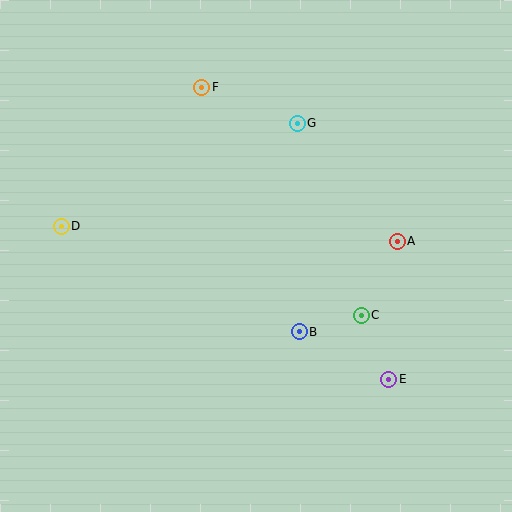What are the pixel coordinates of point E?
Point E is at (389, 379).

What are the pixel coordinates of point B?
Point B is at (299, 332).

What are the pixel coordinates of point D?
Point D is at (61, 226).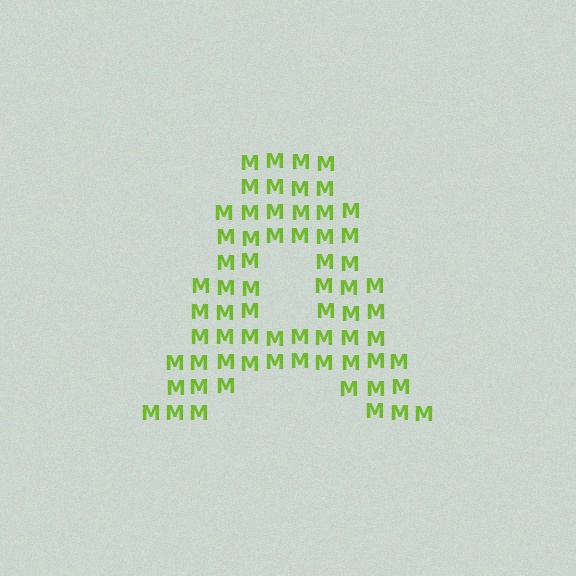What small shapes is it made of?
It is made of small letter M's.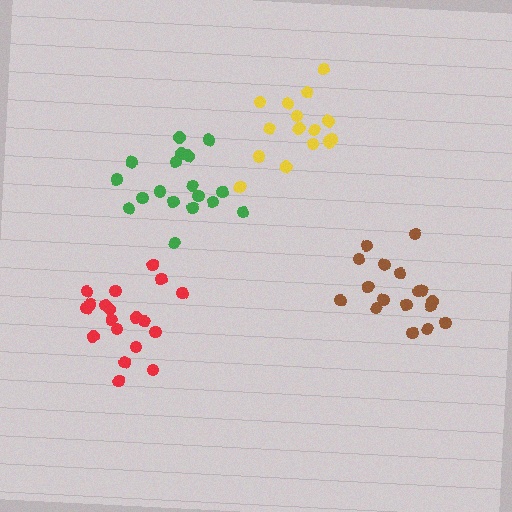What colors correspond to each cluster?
The clusters are colored: red, brown, green, yellow.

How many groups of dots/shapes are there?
There are 4 groups.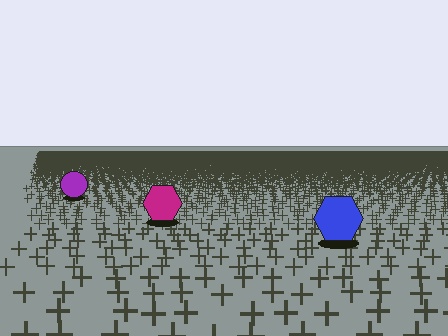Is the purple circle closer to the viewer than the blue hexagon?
No. The blue hexagon is closer — you can tell from the texture gradient: the ground texture is coarser near it.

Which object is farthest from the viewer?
The purple circle is farthest from the viewer. It appears smaller and the ground texture around it is denser.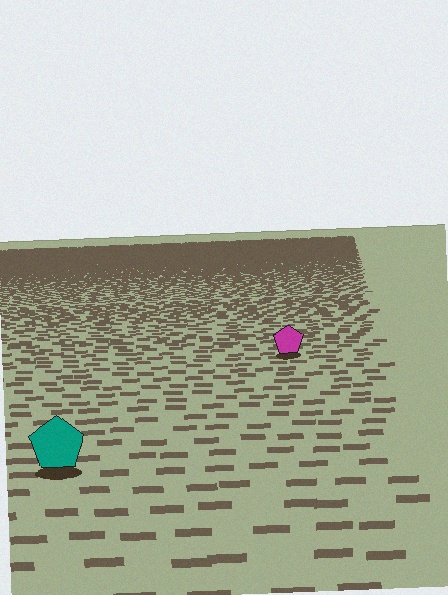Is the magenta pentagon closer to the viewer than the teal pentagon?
No. The teal pentagon is closer — you can tell from the texture gradient: the ground texture is coarser near it.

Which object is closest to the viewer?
The teal pentagon is closest. The texture marks near it are larger and more spread out.